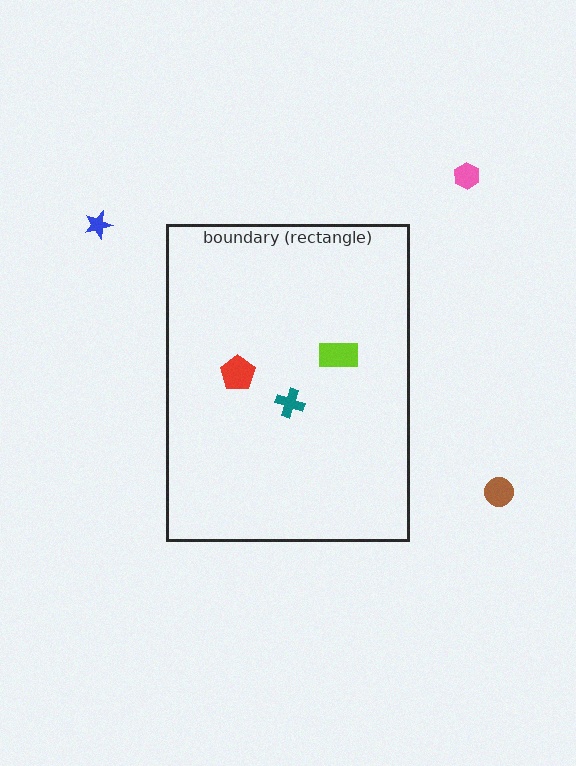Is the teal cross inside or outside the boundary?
Inside.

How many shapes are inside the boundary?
3 inside, 3 outside.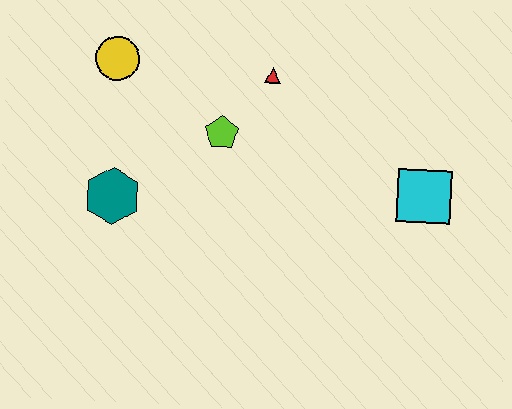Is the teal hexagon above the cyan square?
No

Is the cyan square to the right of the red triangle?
Yes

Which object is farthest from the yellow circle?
The cyan square is farthest from the yellow circle.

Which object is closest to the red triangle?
The lime pentagon is closest to the red triangle.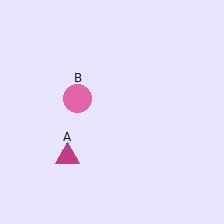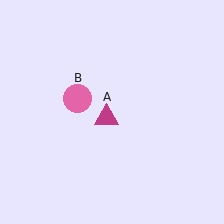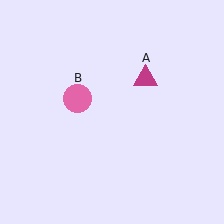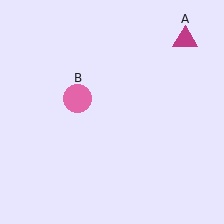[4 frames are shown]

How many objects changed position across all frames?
1 object changed position: magenta triangle (object A).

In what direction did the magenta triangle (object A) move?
The magenta triangle (object A) moved up and to the right.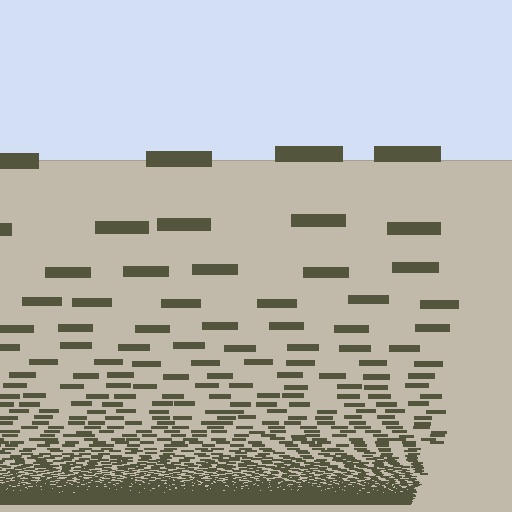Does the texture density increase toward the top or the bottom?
Density increases toward the bottom.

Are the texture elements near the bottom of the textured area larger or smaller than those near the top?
Smaller. The gradient is inverted — elements near the bottom are smaller and denser.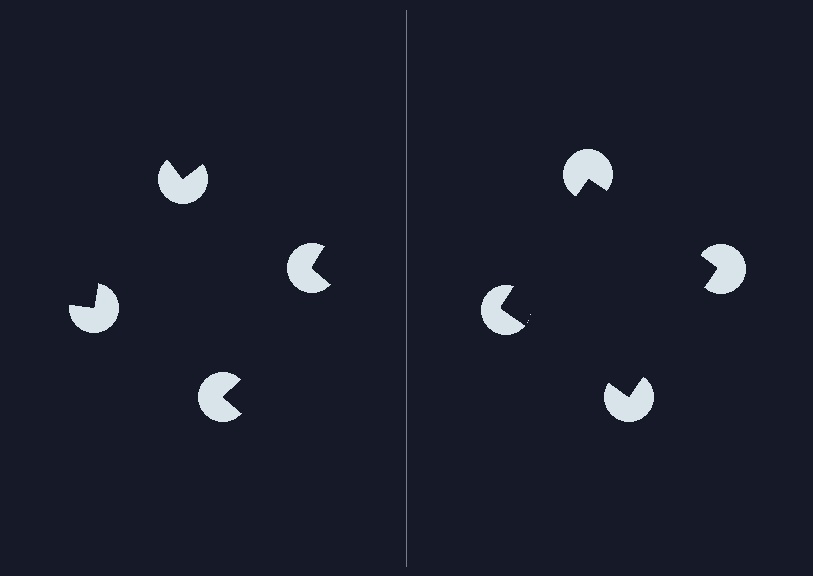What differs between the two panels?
The pac-man discs are positioned identically on both sides; only the wedge orientations differ. On the right they align to a square; on the left they are misaligned.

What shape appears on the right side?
An illusory square.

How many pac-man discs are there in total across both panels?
8 — 4 on each side.